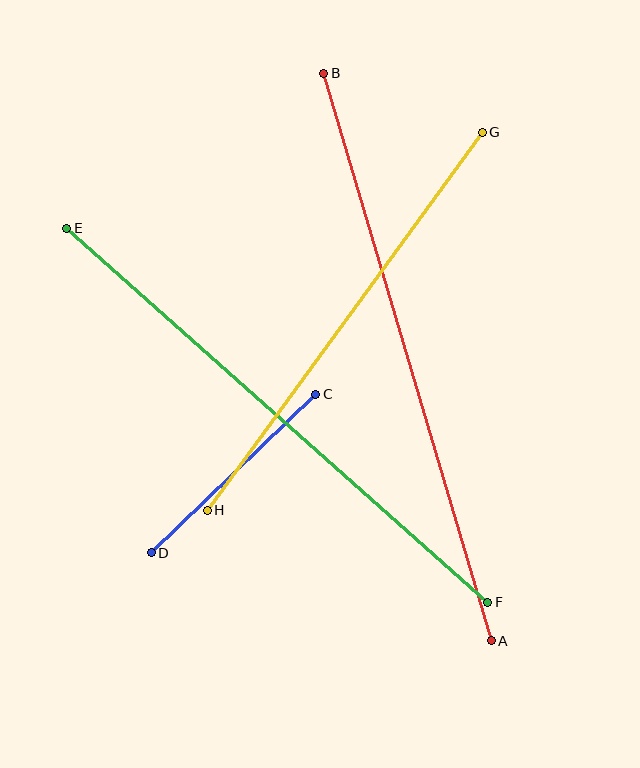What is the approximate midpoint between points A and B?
The midpoint is at approximately (408, 357) pixels.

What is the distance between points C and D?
The distance is approximately 228 pixels.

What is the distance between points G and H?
The distance is approximately 468 pixels.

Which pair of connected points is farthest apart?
Points A and B are farthest apart.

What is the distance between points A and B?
The distance is approximately 592 pixels.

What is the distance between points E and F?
The distance is approximately 564 pixels.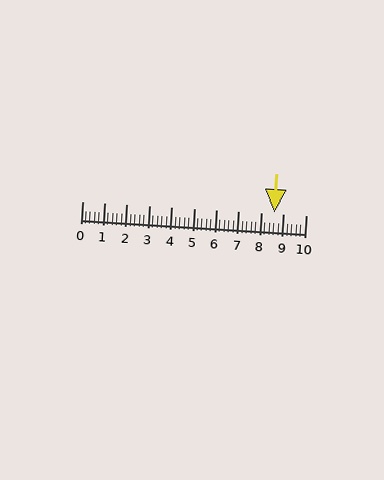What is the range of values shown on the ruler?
The ruler shows values from 0 to 10.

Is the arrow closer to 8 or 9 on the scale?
The arrow is closer to 9.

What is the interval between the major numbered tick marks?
The major tick marks are spaced 1 units apart.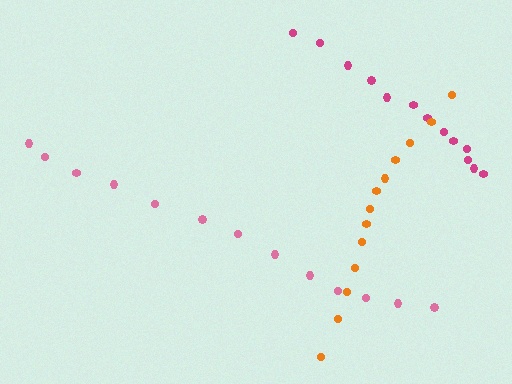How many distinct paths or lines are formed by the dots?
There are 3 distinct paths.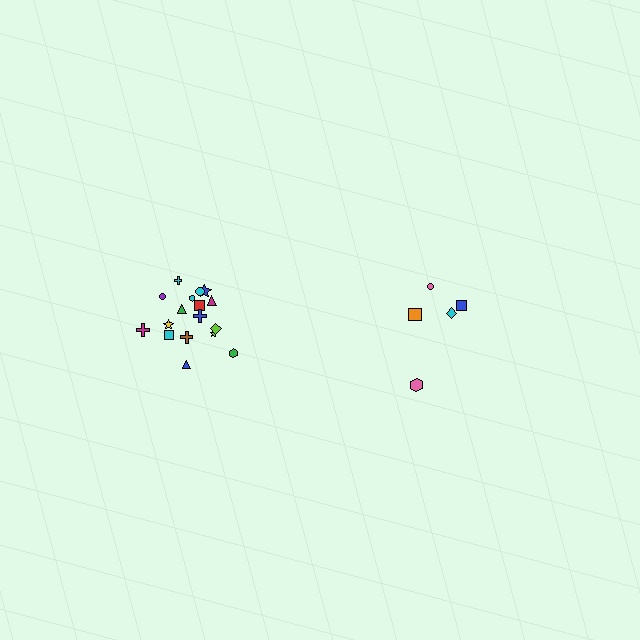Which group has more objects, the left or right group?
The left group.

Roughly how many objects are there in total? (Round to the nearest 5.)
Roughly 25 objects in total.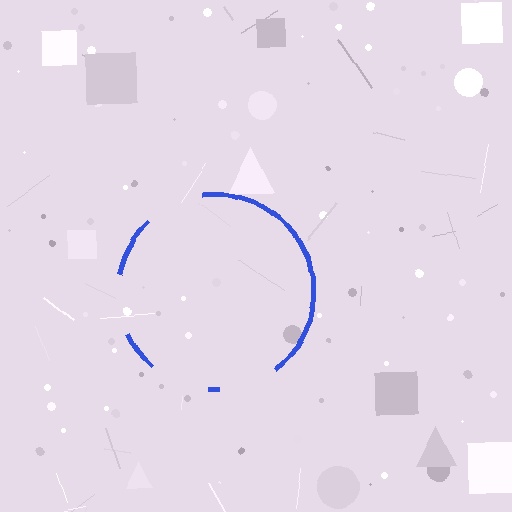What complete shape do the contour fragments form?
The contour fragments form a circle.